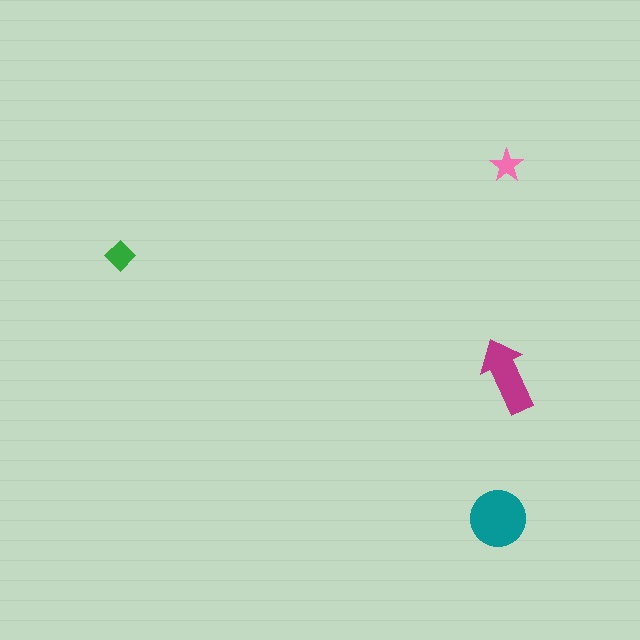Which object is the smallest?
The pink star.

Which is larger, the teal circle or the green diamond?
The teal circle.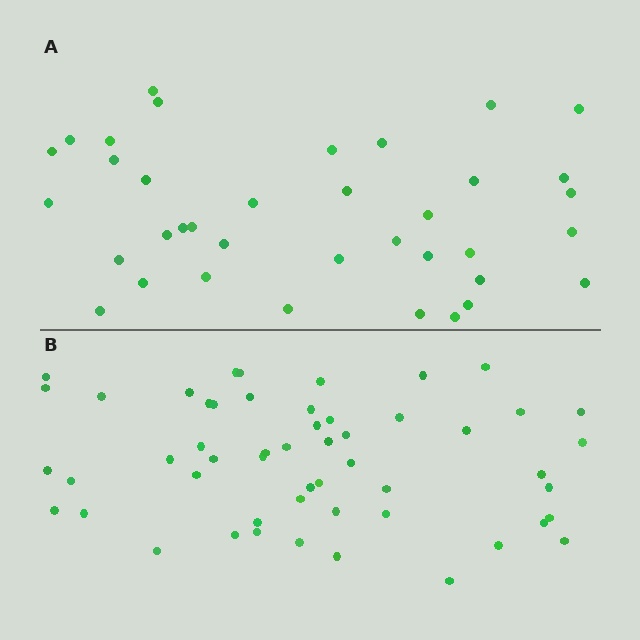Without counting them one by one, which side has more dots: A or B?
Region B (the bottom region) has more dots.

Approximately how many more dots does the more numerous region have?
Region B has approximately 15 more dots than region A.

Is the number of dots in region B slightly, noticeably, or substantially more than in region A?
Region B has noticeably more, but not dramatically so. The ratio is roughly 1.4 to 1.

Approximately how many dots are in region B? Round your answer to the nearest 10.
About 50 dots. (The exact count is 53, which rounds to 50.)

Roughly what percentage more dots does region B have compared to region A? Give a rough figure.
About 45% more.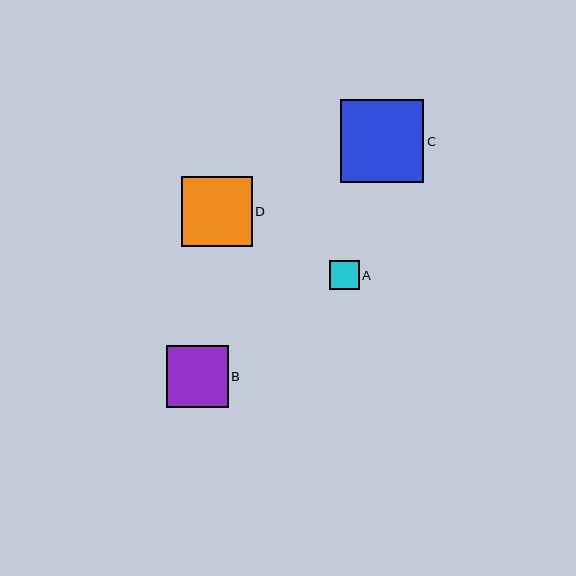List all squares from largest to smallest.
From largest to smallest: C, D, B, A.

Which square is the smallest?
Square A is the smallest with a size of approximately 29 pixels.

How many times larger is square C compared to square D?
Square C is approximately 1.2 times the size of square D.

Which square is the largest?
Square C is the largest with a size of approximately 83 pixels.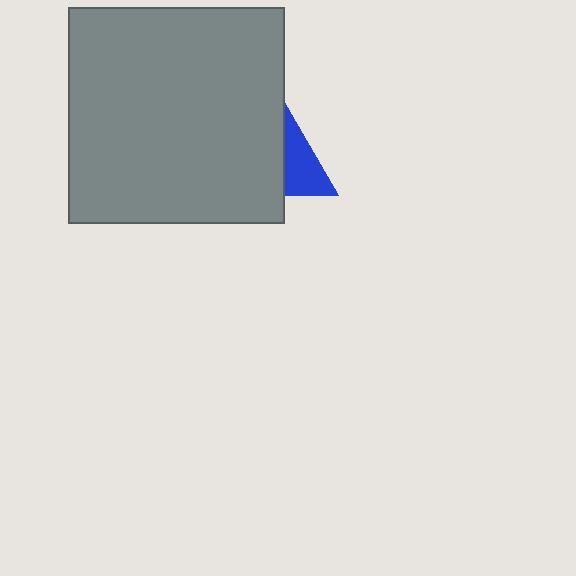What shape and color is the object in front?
The object in front is a gray square.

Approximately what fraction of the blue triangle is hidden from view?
Roughly 66% of the blue triangle is hidden behind the gray square.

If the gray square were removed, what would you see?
You would see the complete blue triangle.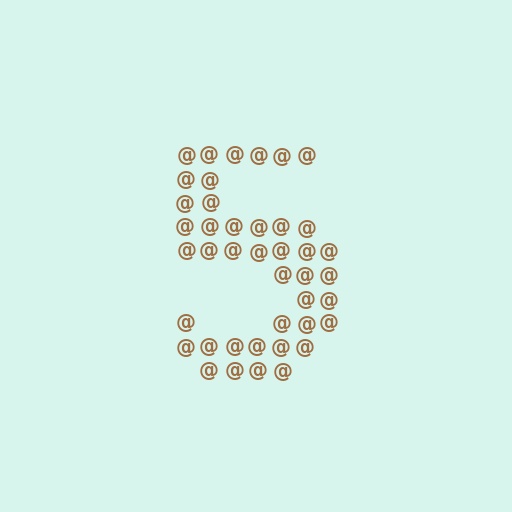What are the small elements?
The small elements are at signs.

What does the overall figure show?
The overall figure shows the digit 5.